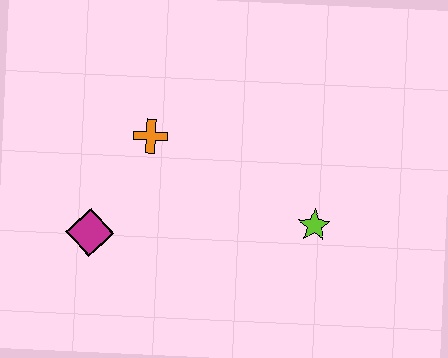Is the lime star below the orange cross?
Yes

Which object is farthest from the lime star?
The magenta diamond is farthest from the lime star.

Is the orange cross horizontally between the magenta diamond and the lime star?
Yes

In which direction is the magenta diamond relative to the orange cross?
The magenta diamond is below the orange cross.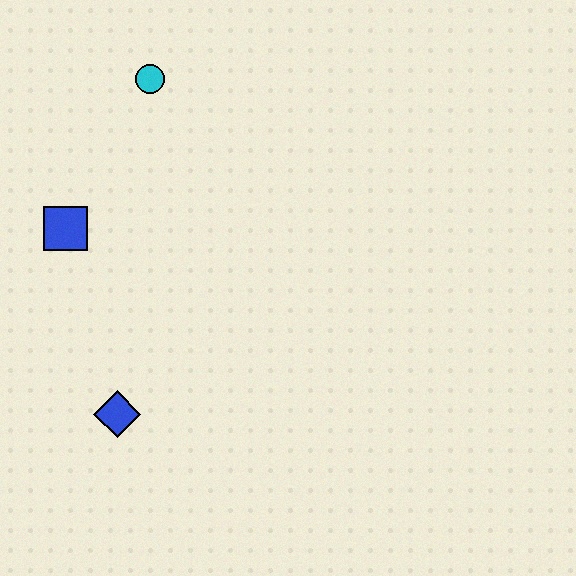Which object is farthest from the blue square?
The blue diamond is farthest from the blue square.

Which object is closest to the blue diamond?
The blue square is closest to the blue diamond.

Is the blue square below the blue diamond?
No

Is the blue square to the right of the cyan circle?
No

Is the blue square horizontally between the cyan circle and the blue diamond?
No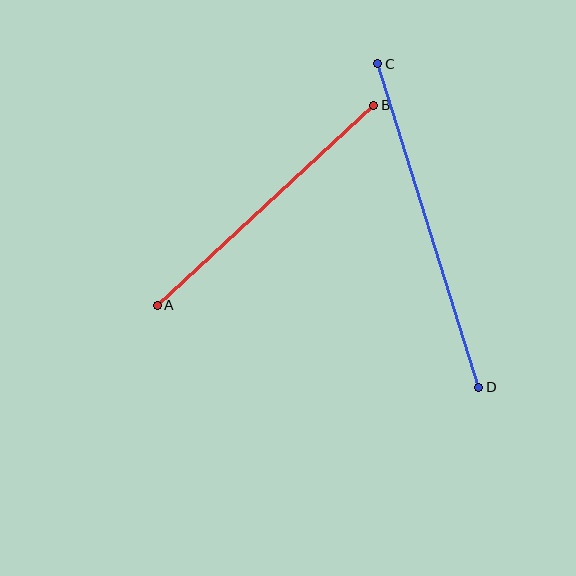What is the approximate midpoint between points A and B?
The midpoint is at approximately (266, 205) pixels.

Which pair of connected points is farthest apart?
Points C and D are farthest apart.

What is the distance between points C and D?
The distance is approximately 339 pixels.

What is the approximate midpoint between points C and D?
The midpoint is at approximately (428, 225) pixels.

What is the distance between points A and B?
The distance is approximately 295 pixels.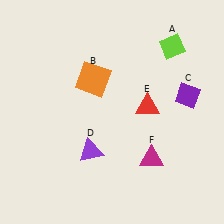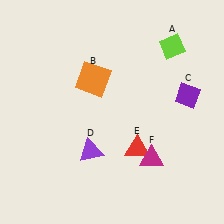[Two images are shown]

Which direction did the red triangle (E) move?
The red triangle (E) moved down.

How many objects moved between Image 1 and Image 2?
1 object moved between the two images.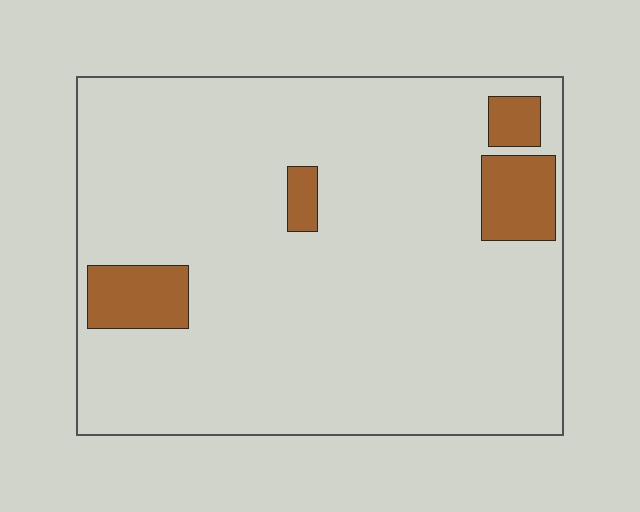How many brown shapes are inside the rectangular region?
4.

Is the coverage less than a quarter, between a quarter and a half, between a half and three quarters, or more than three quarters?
Less than a quarter.